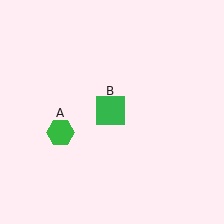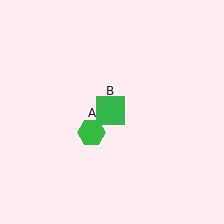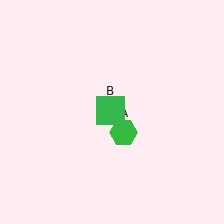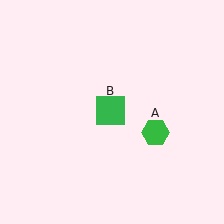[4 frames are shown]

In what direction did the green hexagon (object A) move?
The green hexagon (object A) moved right.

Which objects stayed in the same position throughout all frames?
Green square (object B) remained stationary.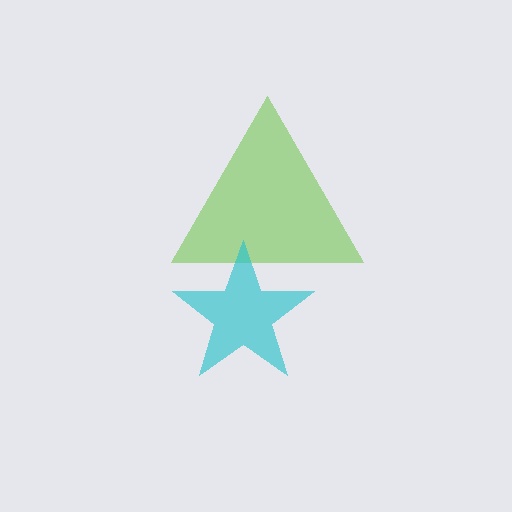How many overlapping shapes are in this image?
There are 2 overlapping shapes in the image.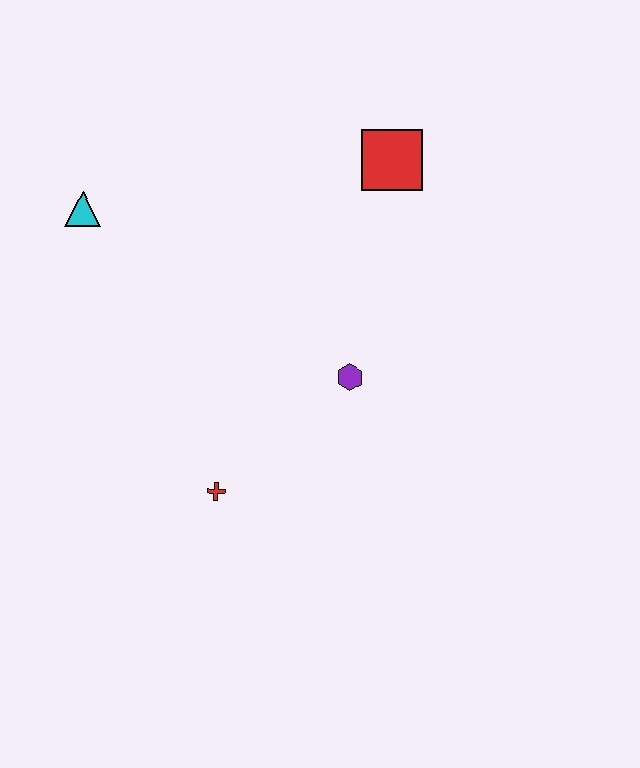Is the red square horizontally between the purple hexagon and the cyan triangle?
No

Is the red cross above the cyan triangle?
No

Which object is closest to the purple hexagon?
The red cross is closest to the purple hexagon.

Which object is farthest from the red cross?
The red square is farthest from the red cross.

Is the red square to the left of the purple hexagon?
No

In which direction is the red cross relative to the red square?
The red cross is below the red square.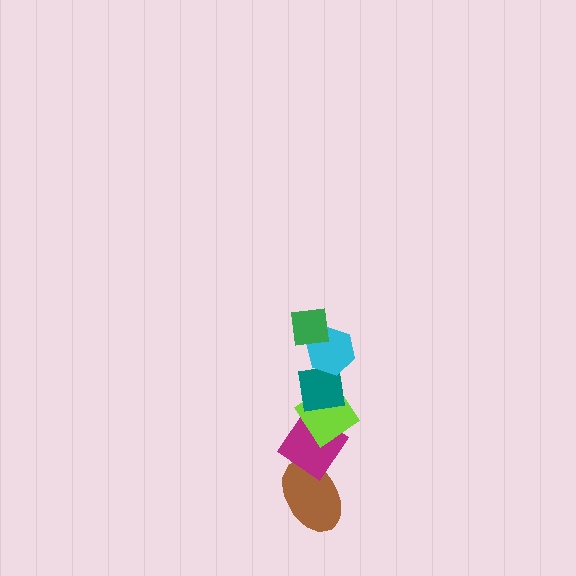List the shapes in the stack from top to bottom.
From top to bottom: the green square, the cyan hexagon, the teal square, the lime diamond, the magenta diamond, the brown ellipse.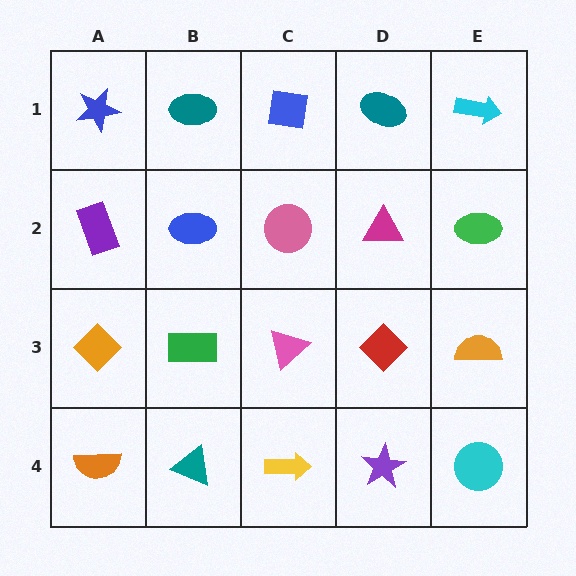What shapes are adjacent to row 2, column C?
A blue square (row 1, column C), a pink triangle (row 3, column C), a blue ellipse (row 2, column B), a magenta triangle (row 2, column D).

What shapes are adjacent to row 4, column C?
A pink triangle (row 3, column C), a teal triangle (row 4, column B), a purple star (row 4, column D).